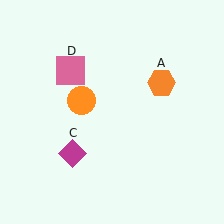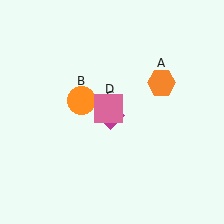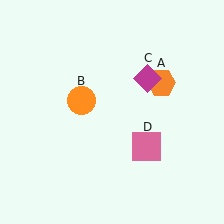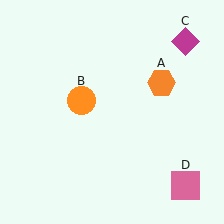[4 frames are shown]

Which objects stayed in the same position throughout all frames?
Orange hexagon (object A) and orange circle (object B) remained stationary.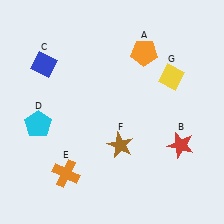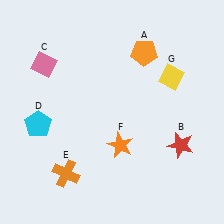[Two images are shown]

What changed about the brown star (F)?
In Image 1, F is brown. In Image 2, it changed to orange.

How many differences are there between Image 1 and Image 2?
There are 2 differences between the two images.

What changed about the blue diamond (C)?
In Image 1, C is blue. In Image 2, it changed to pink.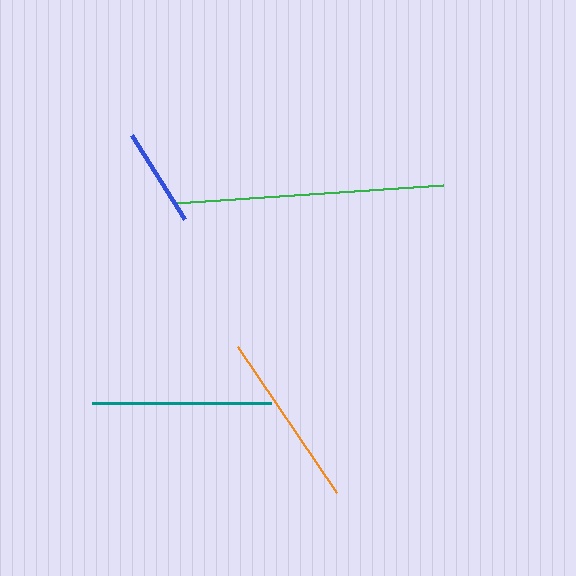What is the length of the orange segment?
The orange segment is approximately 177 pixels long.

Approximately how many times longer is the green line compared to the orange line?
The green line is approximately 1.5 times the length of the orange line.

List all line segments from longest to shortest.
From longest to shortest: green, teal, orange, blue.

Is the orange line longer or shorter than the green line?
The green line is longer than the orange line.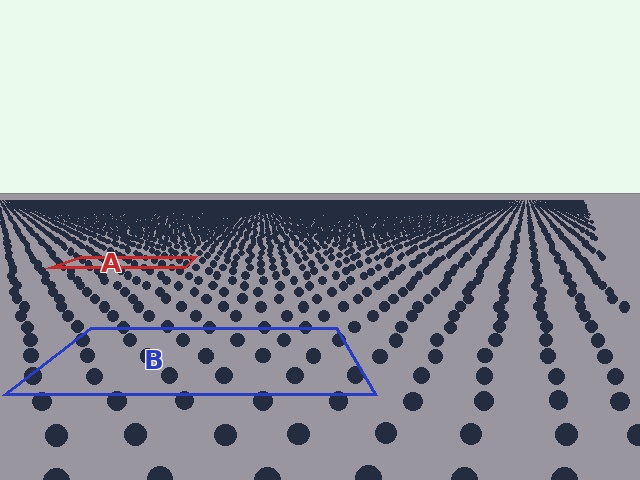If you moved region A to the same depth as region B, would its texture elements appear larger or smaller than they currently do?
They would appear larger. At a closer depth, the same texture elements are projected at a bigger on-screen size.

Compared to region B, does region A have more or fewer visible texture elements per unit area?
Region A has more texture elements per unit area — they are packed more densely because it is farther away.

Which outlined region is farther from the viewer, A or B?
Region A is farther from the viewer — the texture elements inside it appear smaller and more densely packed.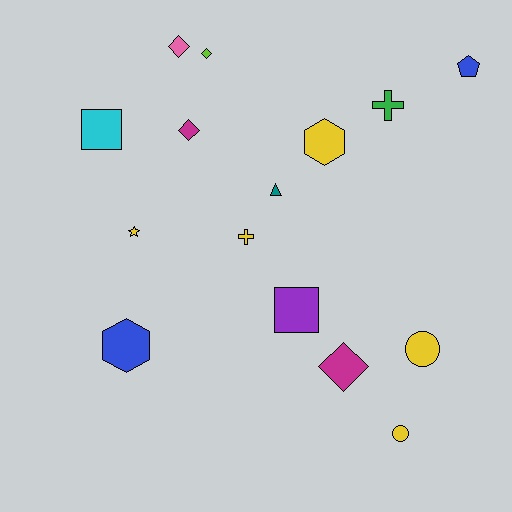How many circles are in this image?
There are 2 circles.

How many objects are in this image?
There are 15 objects.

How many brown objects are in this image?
There are no brown objects.